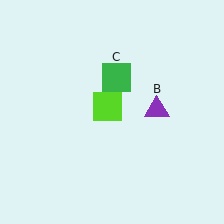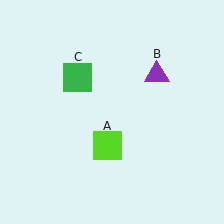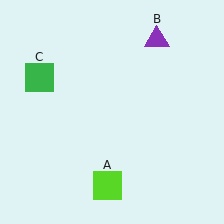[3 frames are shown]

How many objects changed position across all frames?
3 objects changed position: lime square (object A), purple triangle (object B), green square (object C).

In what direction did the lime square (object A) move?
The lime square (object A) moved down.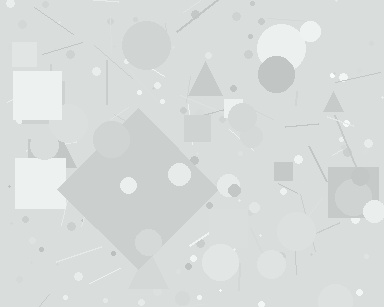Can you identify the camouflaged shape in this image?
The camouflaged shape is a diamond.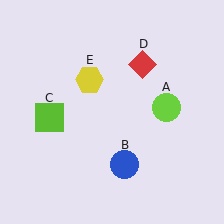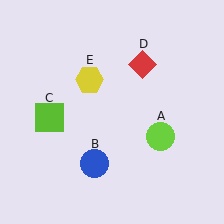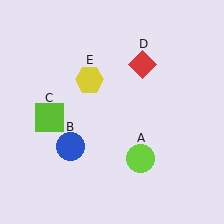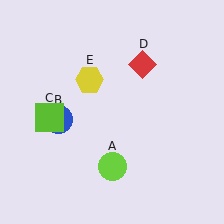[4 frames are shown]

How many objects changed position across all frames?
2 objects changed position: lime circle (object A), blue circle (object B).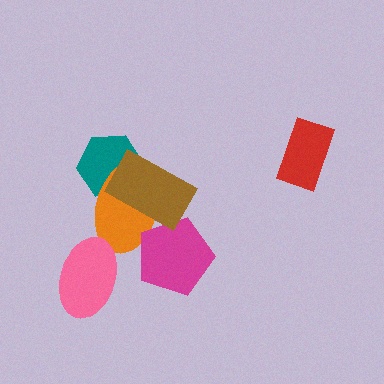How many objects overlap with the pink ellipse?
0 objects overlap with the pink ellipse.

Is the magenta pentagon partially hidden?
Yes, it is partially covered by another shape.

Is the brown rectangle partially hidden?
No, no other shape covers it.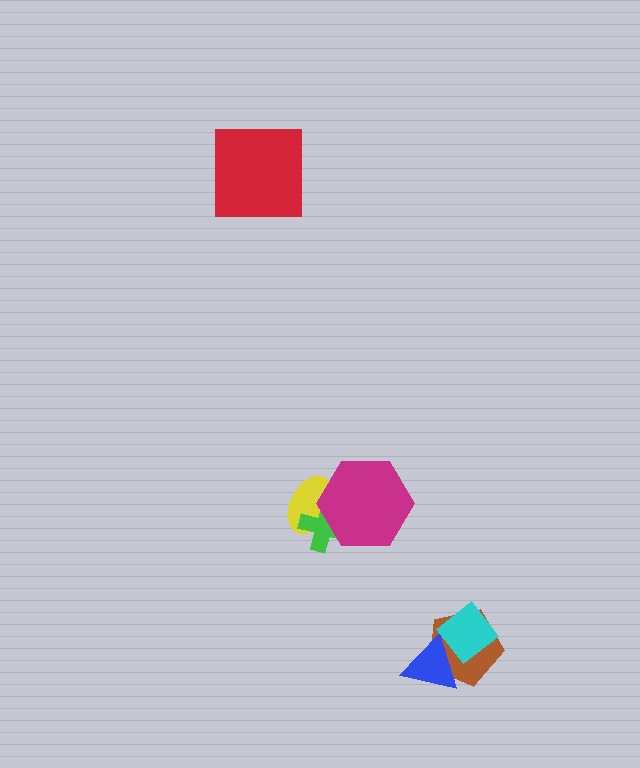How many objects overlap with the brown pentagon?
2 objects overlap with the brown pentagon.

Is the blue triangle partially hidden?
Yes, it is partially covered by another shape.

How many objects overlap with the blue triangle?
2 objects overlap with the blue triangle.